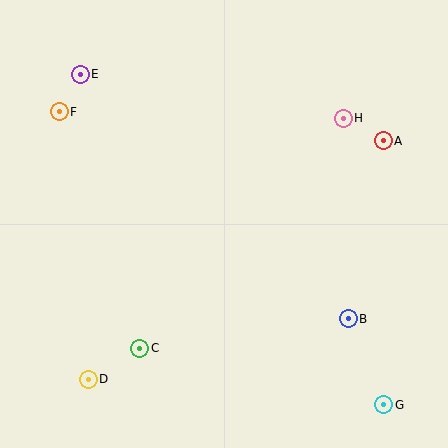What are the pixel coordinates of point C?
Point C is at (140, 348).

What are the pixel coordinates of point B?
Point B is at (348, 319).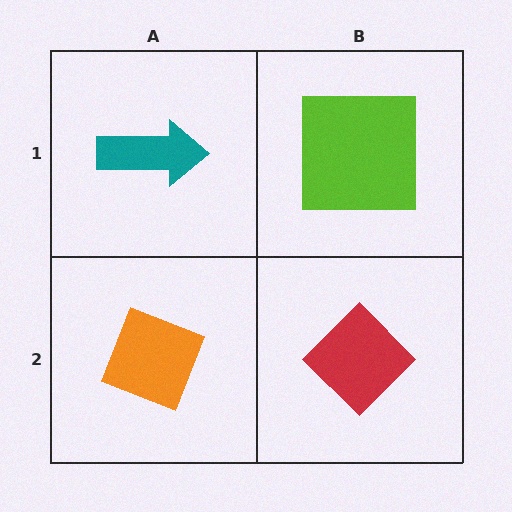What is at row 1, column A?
A teal arrow.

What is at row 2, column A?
An orange diamond.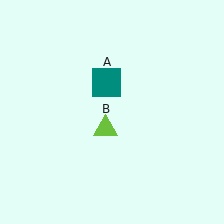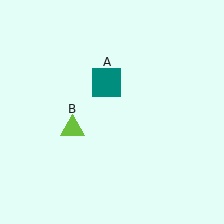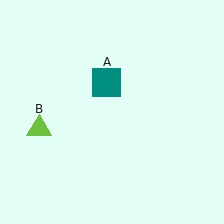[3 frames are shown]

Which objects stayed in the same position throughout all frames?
Teal square (object A) remained stationary.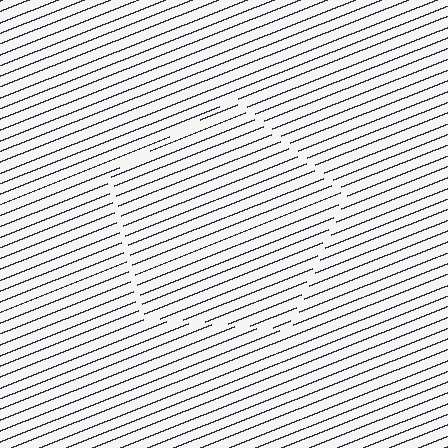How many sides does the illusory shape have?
5 sides — the line-ends trace a pentagon.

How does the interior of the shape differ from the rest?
The interior of the shape contains the same grating, shifted by half a period — the contour is defined by the phase discontinuity where line-ends from the inner and outer gratings abut.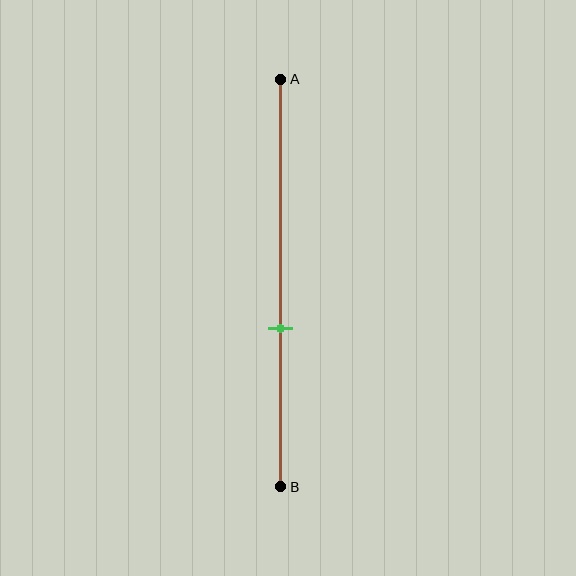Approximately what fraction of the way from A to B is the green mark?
The green mark is approximately 60% of the way from A to B.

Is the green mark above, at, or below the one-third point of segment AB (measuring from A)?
The green mark is below the one-third point of segment AB.